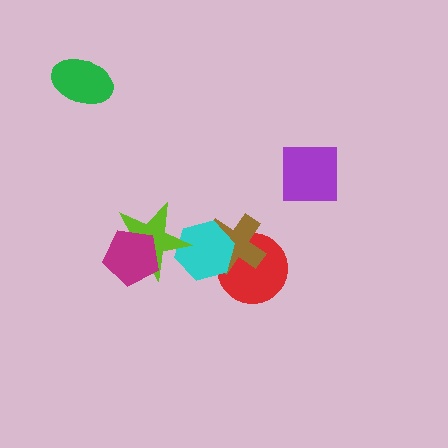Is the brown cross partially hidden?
Yes, it is partially covered by another shape.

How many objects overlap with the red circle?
2 objects overlap with the red circle.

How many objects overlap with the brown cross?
2 objects overlap with the brown cross.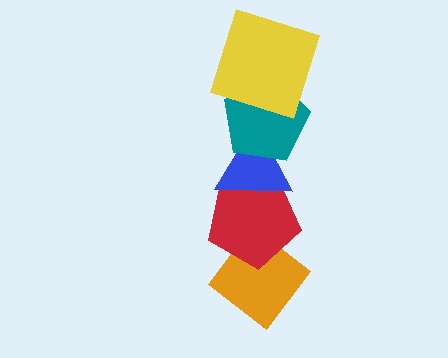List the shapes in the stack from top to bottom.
From top to bottom: the yellow square, the teal pentagon, the blue triangle, the red pentagon, the orange diamond.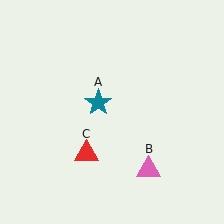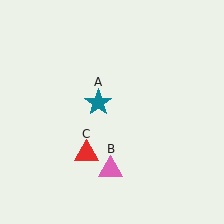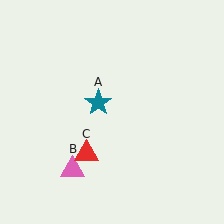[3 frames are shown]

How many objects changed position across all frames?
1 object changed position: pink triangle (object B).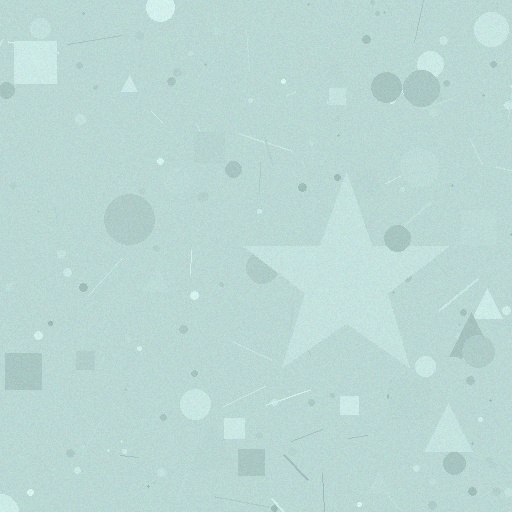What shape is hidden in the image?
A star is hidden in the image.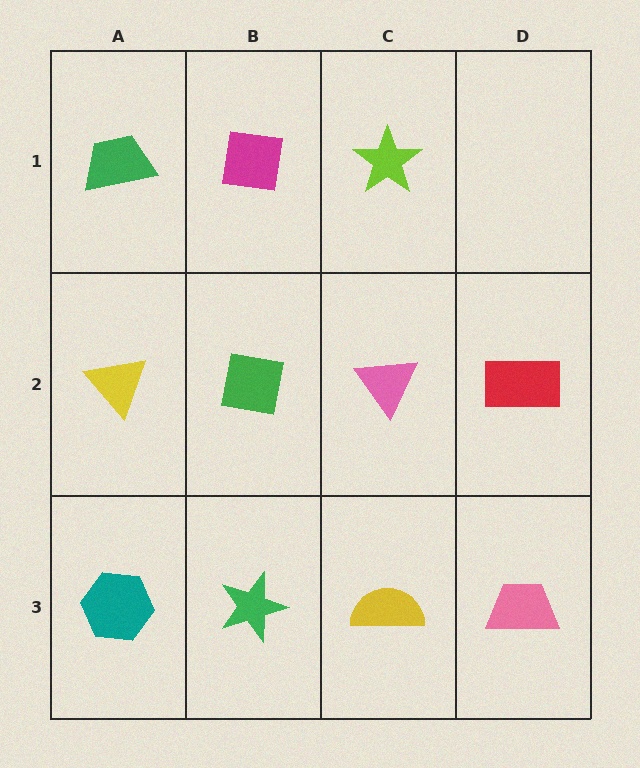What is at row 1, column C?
A lime star.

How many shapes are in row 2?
4 shapes.